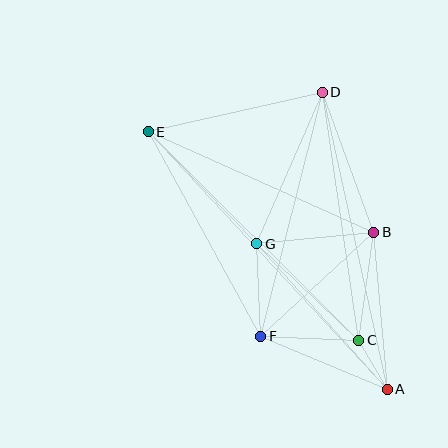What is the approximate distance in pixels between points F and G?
The distance between F and G is approximately 93 pixels.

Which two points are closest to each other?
Points A and C are closest to each other.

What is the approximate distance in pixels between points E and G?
The distance between E and G is approximately 156 pixels.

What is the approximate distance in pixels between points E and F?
The distance between E and F is approximately 233 pixels.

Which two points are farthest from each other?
Points A and E are farthest from each other.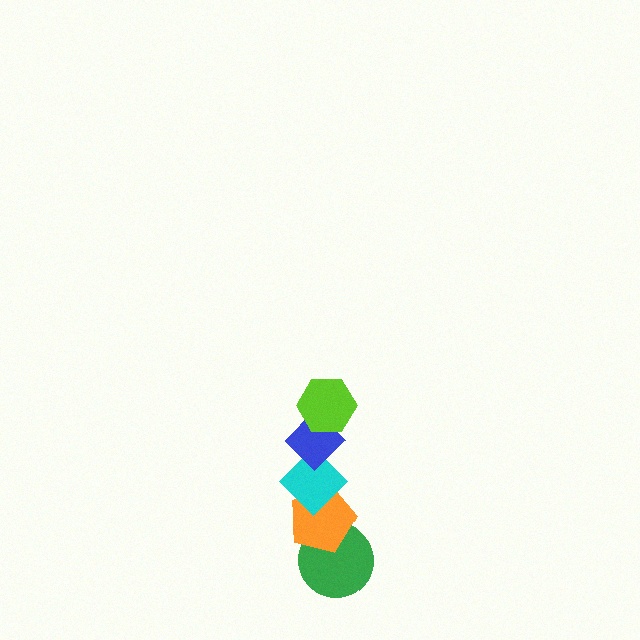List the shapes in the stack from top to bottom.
From top to bottom: the lime hexagon, the blue diamond, the cyan diamond, the orange pentagon, the green circle.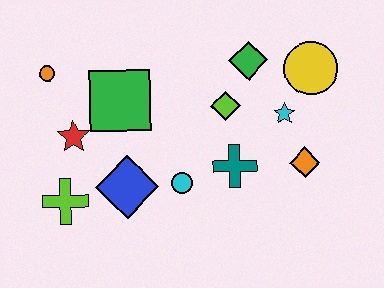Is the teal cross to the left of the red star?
No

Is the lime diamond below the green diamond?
Yes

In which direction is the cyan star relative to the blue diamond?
The cyan star is to the right of the blue diamond.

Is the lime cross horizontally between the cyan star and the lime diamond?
No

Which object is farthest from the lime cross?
The yellow circle is farthest from the lime cross.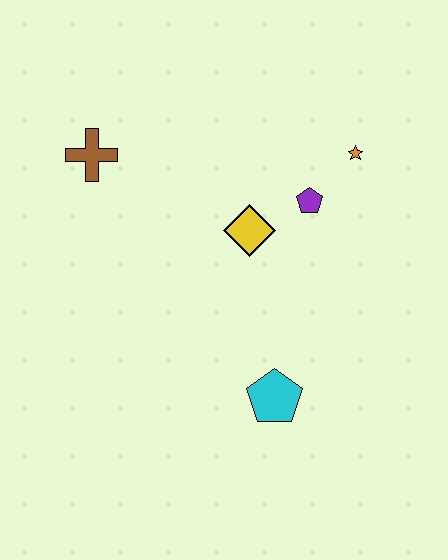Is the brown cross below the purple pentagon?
No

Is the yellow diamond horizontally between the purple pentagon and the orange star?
No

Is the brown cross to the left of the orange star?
Yes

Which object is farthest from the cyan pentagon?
The brown cross is farthest from the cyan pentagon.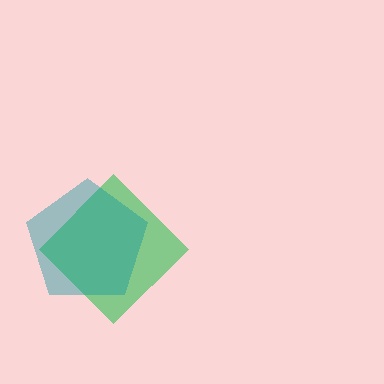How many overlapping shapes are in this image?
There are 2 overlapping shapes in the image.